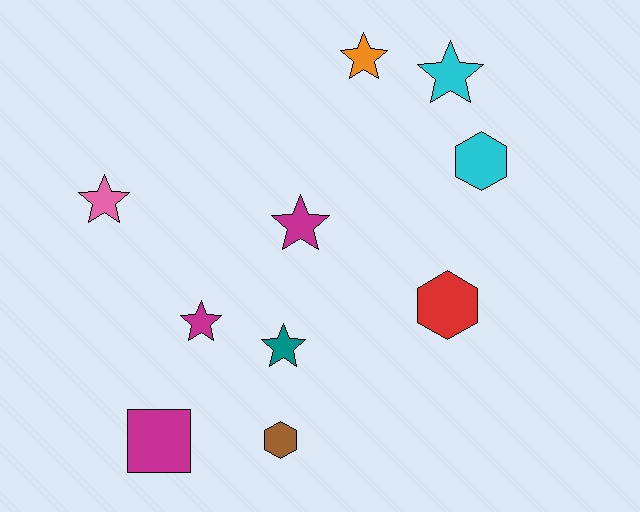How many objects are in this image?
There are 10 objects.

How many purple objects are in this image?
There are no purple objects.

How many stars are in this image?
There are 6 stars.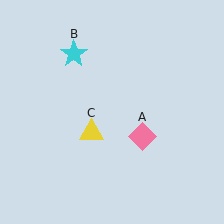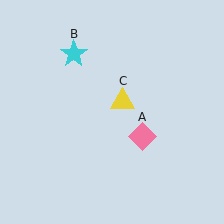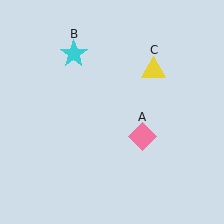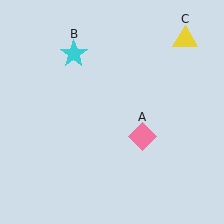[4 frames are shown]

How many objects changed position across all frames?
1 object changed position: yellow triangle (object C).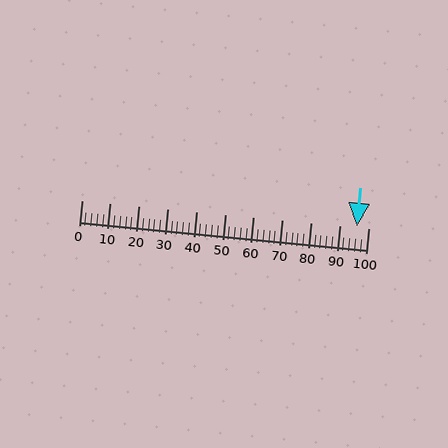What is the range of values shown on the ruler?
The ruler shows values from 0 to 100.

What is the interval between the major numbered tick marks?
The major tick marks are spaced 10 units apart.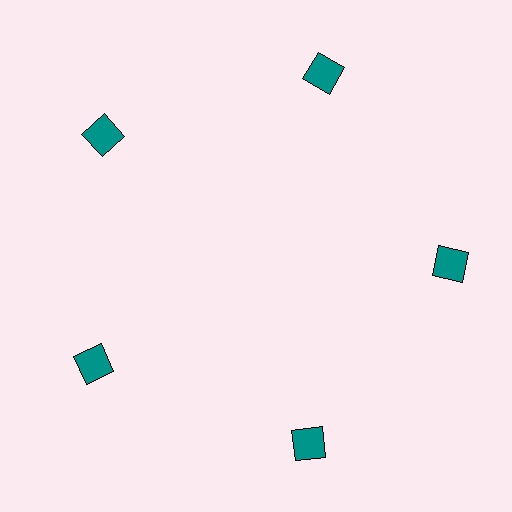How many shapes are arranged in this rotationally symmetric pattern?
There are 5 shapes, arranged in 5 groups of 1.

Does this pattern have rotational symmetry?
Yes, this pattern has 5-fold rotational symmetry. It looks the same after rotating 72 degrees around the center.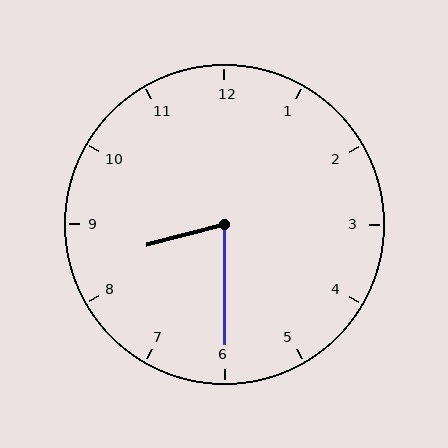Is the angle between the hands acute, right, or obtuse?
It is acute.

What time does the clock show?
8:30.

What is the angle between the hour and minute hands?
Approximately 75 degrees.